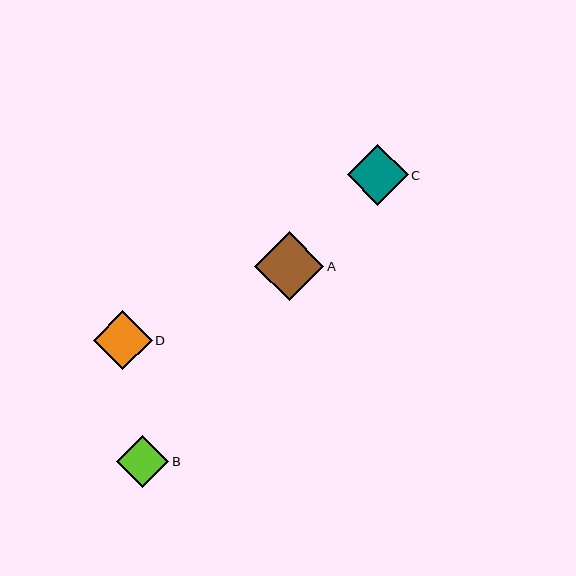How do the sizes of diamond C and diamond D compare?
Diamond C and diamond D are approximately the same size.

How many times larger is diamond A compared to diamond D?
Diamond A is approximately 1.2 times the size of diamond D.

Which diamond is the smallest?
Diamond B is the smallest with a size of approximately 52 pixels.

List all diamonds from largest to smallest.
From largest to smallest: A, C, D, B.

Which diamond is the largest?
Diamond A is the largest with a size of approximately 69 pixels.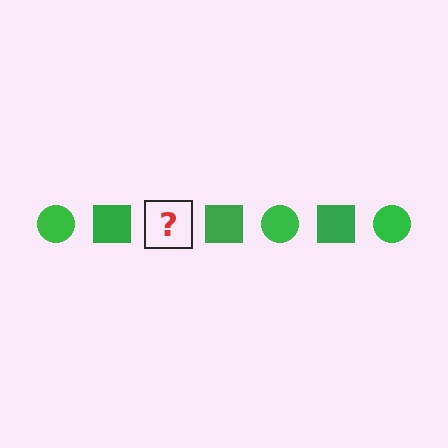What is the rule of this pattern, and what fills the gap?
The rule is that the pattern cycles through circle, square shapes in green. The gap should be filled with a green circle.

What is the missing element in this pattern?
The missing element is a green circle.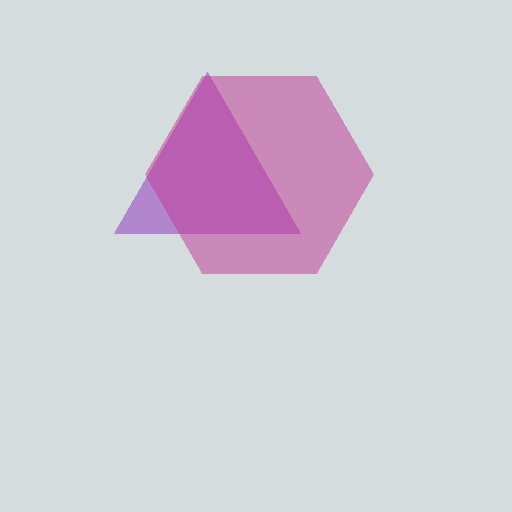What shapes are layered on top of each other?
The layered shapes are: a purple triangle, a magenta hexagon.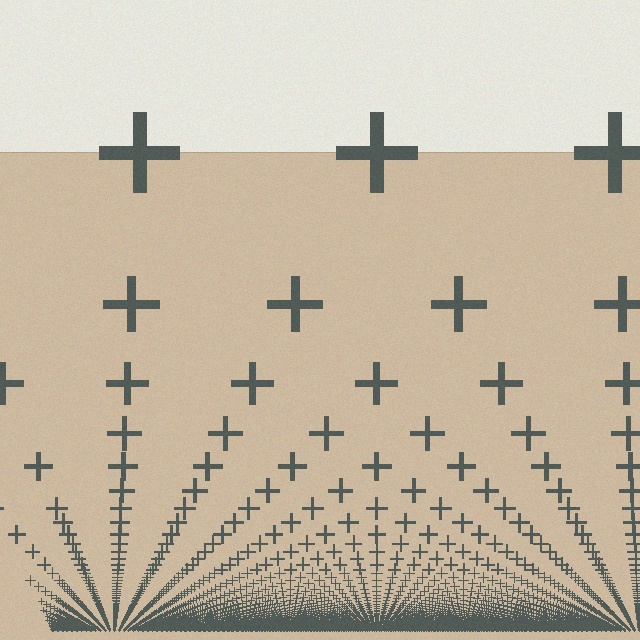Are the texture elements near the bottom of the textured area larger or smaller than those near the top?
Smaller. The gradient is inverted — elements near the bottom are smaller and denser.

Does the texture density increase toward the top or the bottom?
Density increases toward the bottom.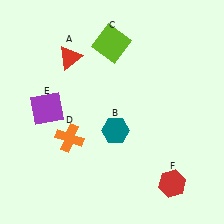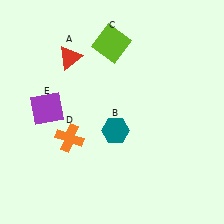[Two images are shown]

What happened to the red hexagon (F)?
The red hexagon (F) was removed in Image 2. It was in the bottom-right area of Image 1.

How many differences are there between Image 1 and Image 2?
There is 1 difference between the two images.